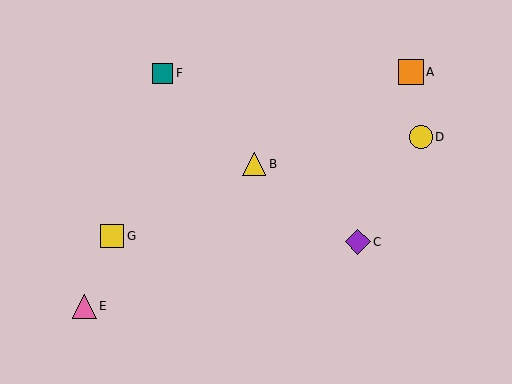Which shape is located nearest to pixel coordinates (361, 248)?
The purple diamond (labeled C) at (358, 242) is nearest to that location.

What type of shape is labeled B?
Shape B is a yellow triangle.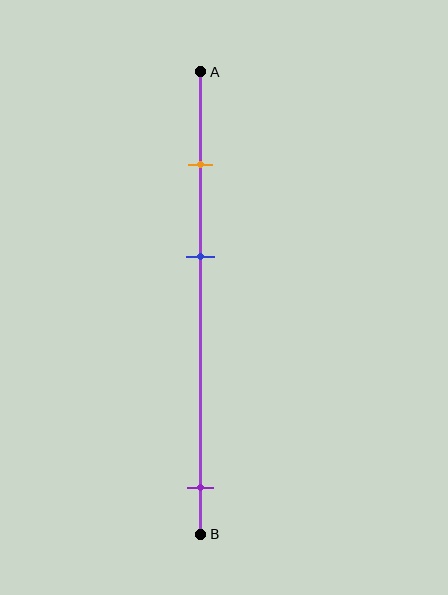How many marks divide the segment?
There are 3 marks dividing the segment.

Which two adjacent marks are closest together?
The orange and blue marks are the closest adjacent pair.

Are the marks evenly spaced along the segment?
No, the marks are not evenly spaced.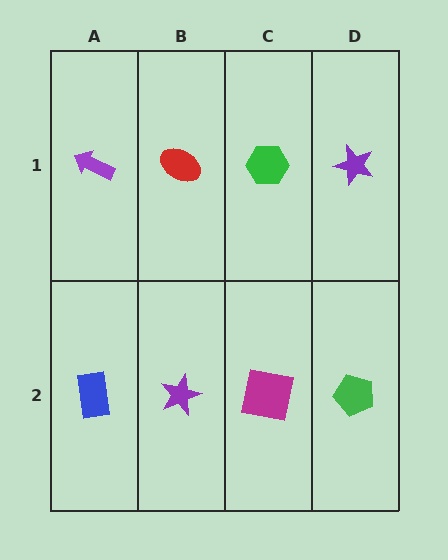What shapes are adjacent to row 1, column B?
A purple star (row 2, column B), a purple arrow (row 1, column A), a green hexagon (row 1, column C).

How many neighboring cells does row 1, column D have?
2.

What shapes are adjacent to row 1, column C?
A magenta square (row 2, column C), a red ellipse (row 1, column B), a purple star (row 1, column D).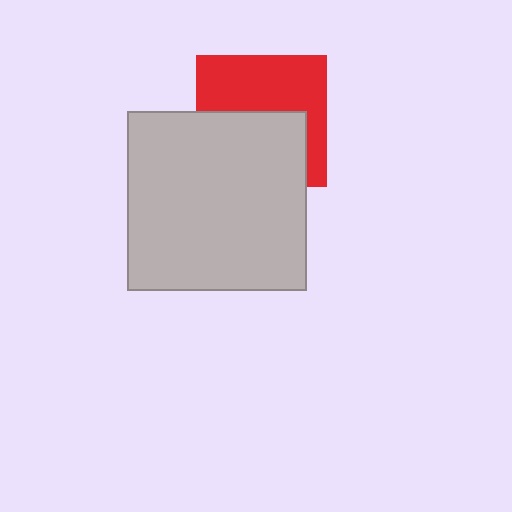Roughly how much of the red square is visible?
About half of it is visible (roughly 51%).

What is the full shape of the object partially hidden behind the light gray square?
The partially hidden object is a red square.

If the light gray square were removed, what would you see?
You would see the complete red square.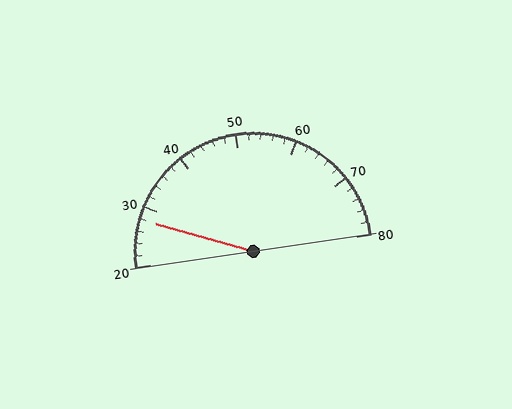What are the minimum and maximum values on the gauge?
The gauge ranges from 20 to 80.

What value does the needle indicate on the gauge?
The needle indicates approximately 28.